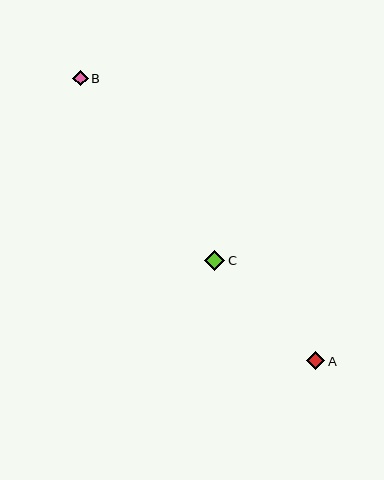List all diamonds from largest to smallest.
From largest to smallest: C, A, B.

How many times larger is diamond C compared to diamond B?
Diamond C is approximately 1.3 times the size of diamond B.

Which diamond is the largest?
Diamond C is the largest with a size of approximately 20 pixels.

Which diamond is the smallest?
Diamond B is the smallest with a size of approximately 16 pixels.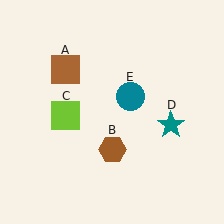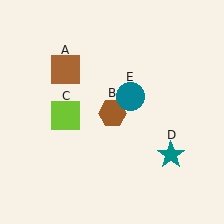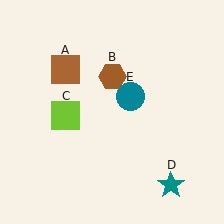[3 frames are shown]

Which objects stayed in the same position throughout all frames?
Brown square (object A) and lime square (object C) and teal circle (object E) remained stationary.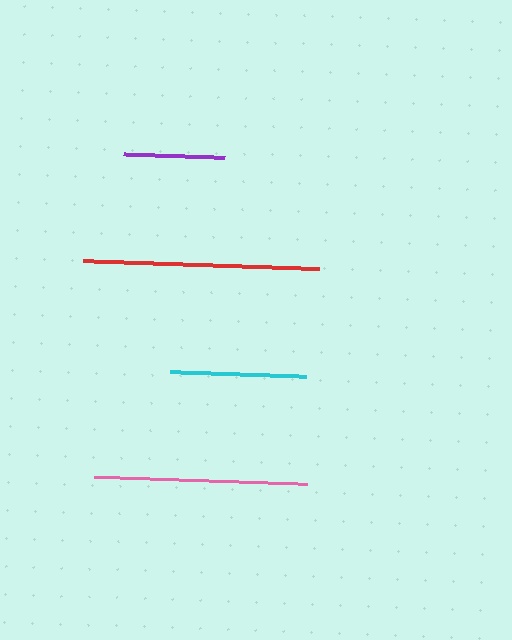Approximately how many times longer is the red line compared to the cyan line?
The red line is approximately 1.7 times the length of the cyan line.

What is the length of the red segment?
The red segment is approximately 236 pixels long.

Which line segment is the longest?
The red line is the longest at approximately 236 pixels.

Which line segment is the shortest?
The purple line is the shortest at approximately 101 pixels.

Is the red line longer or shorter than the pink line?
The red line is longer than the pink line.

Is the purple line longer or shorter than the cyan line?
The cyan line is longer than the purple line.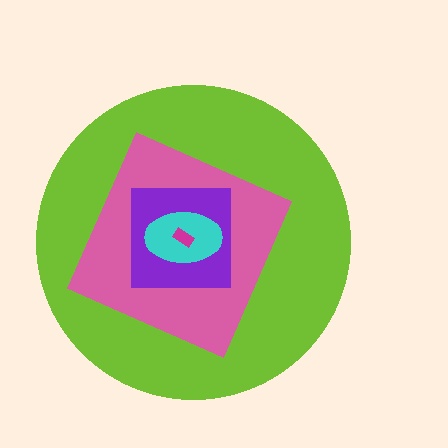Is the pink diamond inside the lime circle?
Yes.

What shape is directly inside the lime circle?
The pink diamond.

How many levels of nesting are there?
5.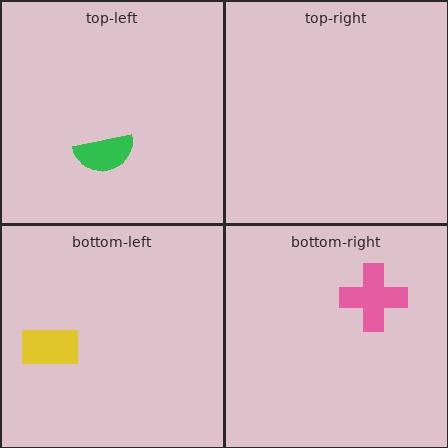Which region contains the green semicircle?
The top-left region.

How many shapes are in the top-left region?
1.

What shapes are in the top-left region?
The green semicircle.